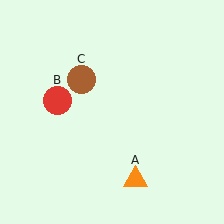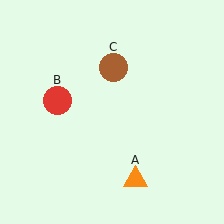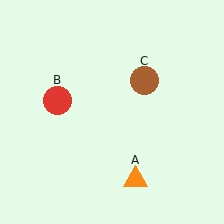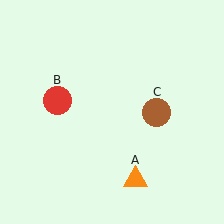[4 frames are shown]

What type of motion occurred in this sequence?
The brown circle (object C) rotated clockwise around the center of the scene.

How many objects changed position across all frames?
1 object changed position: brown circle (object C).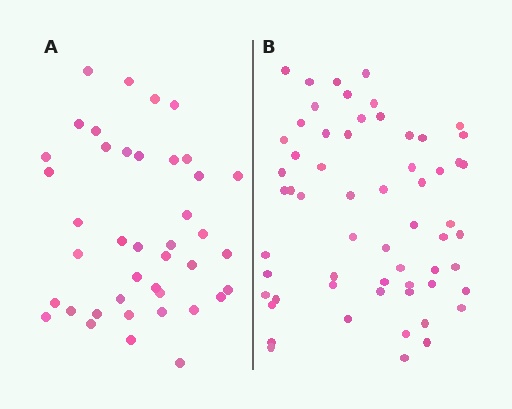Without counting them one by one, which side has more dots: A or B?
Region B (the right region) has more dots.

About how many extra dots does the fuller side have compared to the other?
Region B has approximately 20 more dots than region A.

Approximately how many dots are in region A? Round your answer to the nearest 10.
About 40 dots. (The exact count is 41, which rounds to 40.)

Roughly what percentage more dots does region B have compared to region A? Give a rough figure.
About 45% more.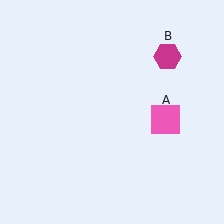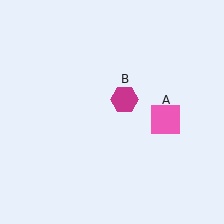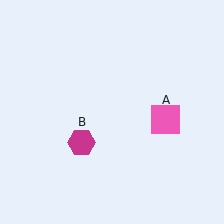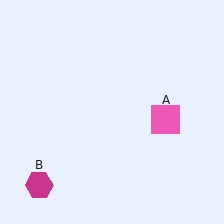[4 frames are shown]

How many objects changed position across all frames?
1 object changed position: magenta hexagon (object B).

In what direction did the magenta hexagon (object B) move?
The magenta hexagon (object B) moved down and to the left.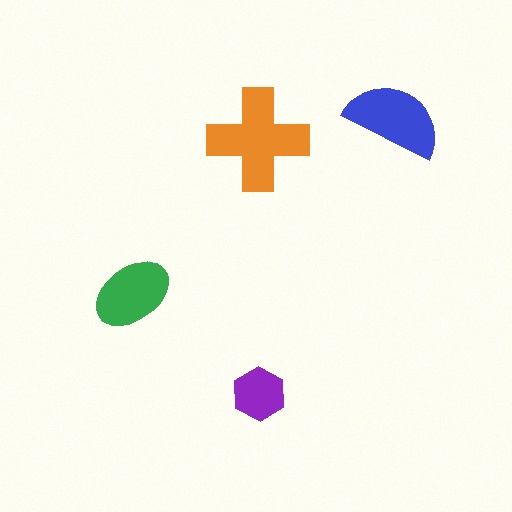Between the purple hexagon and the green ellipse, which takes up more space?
The green ellipse.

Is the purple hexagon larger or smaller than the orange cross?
Smaller.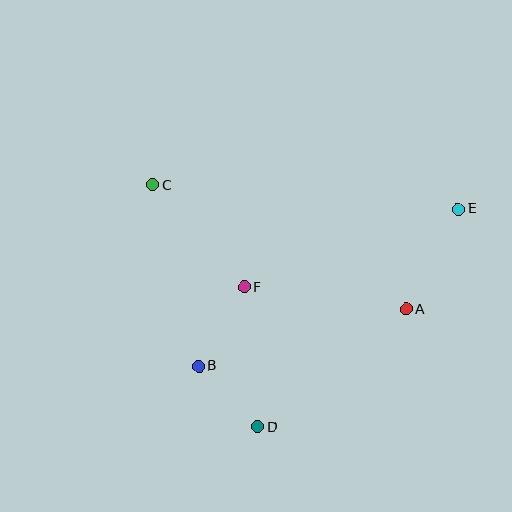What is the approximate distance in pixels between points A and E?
The distance between A and E is approximately 113 pixels.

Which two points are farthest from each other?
Points C and E are farthest from each other.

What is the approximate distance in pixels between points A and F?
The distance between A and F is approximately 163 pixels.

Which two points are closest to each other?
Points B and D are closest to each other.